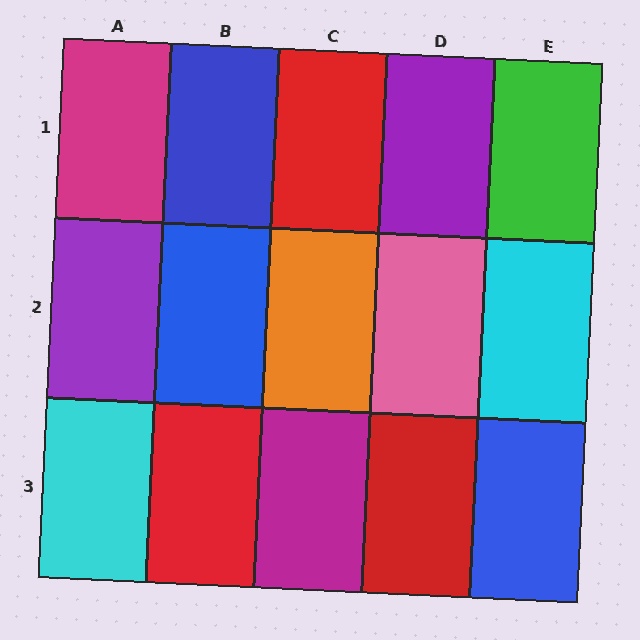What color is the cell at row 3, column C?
Magenta.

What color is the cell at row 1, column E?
Green.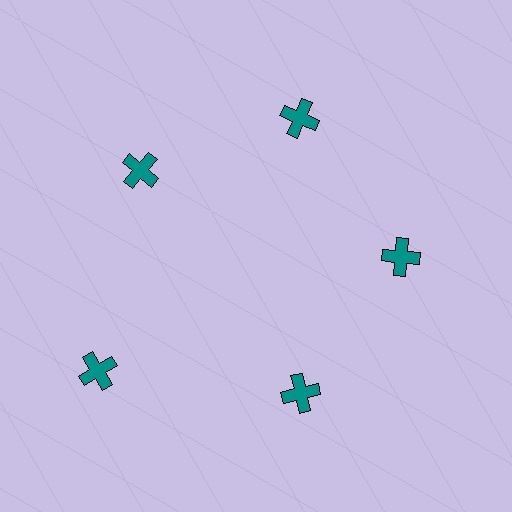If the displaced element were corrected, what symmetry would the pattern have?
It would have 5-fold rotational symmetry — the pattern would map onto itself every 72 degrees.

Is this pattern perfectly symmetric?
No. The 5 teal crosses are arranged in a ring, but one element near the 8 o'clock position is pushed outward from the center, breaking the 5-fold rotational symmetry.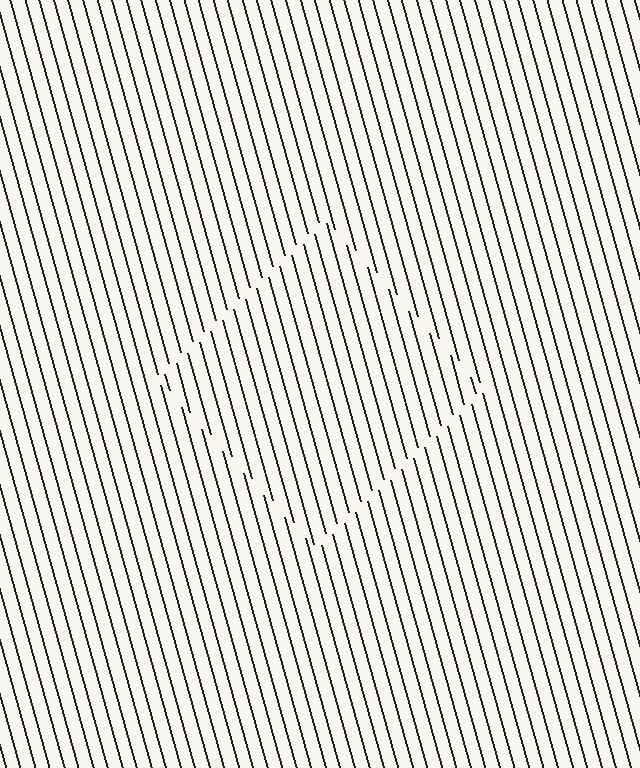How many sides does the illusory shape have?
4 sides — the line-ends trace a square.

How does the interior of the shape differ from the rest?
The interior of the shape contains the same grating, shifted by half a period — the contour is defined by the phase discontinuity where line-ends from the inner and outer gratings abut.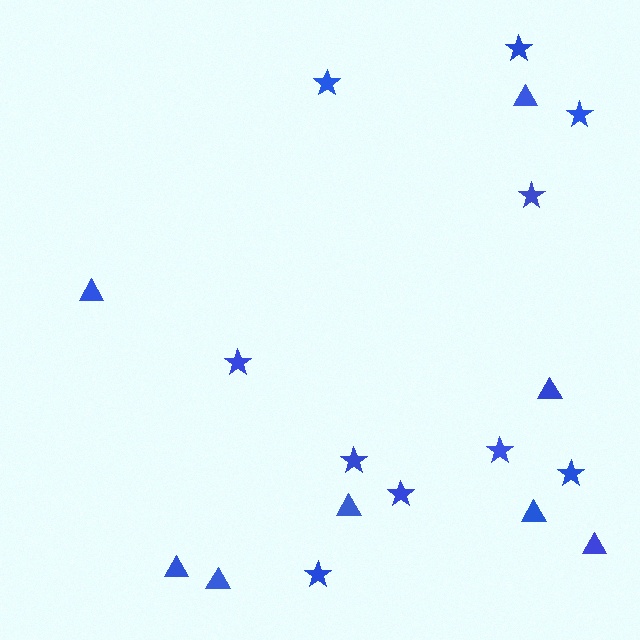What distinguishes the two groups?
There are 2 groups: one group of stars (10) and one group of triangles (8).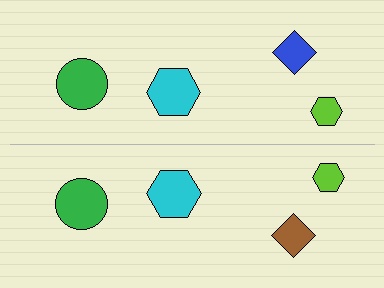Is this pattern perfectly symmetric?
No, the pattern is not perfectly symmetric. The brown diamond on the bottom side breaks the symmetry — its mirror counterpart is blue.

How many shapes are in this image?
There are 8 shapes in this image.